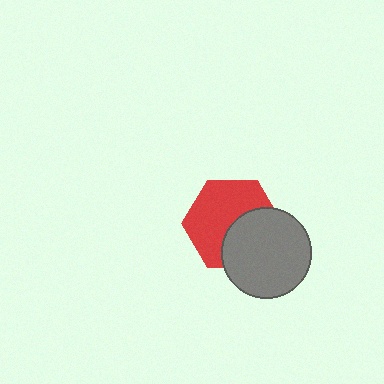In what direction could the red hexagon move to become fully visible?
The red hexagon could move toward the upper-left. That would shift it out from behind the gray circle entirely.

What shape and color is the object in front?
The object in front is a gray circle.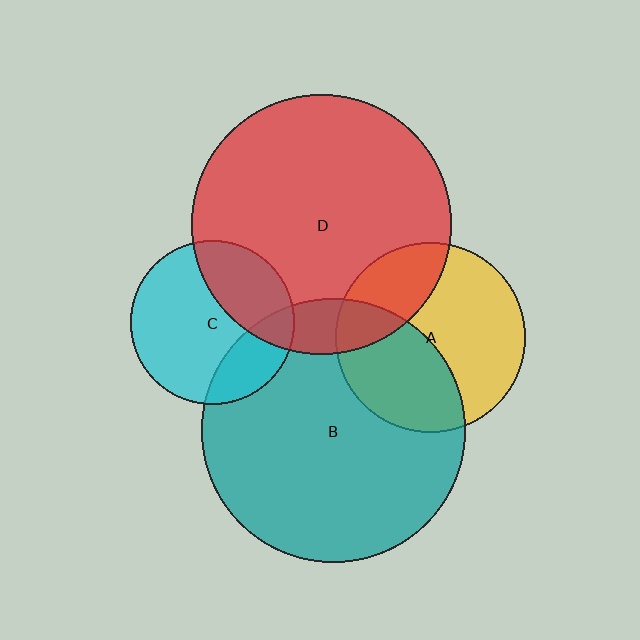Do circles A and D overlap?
Yes.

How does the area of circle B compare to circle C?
Approximately 2.6 times.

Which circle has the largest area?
Circle B (teal).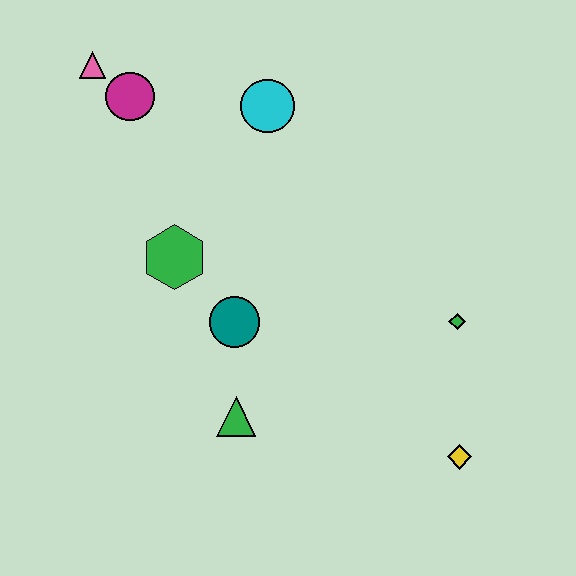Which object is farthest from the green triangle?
The pink triangle is farthest from the green triangle.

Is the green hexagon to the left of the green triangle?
Yes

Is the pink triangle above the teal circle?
Yes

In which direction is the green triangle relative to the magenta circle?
The green triangle is below the magenta circle.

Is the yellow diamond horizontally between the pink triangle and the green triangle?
No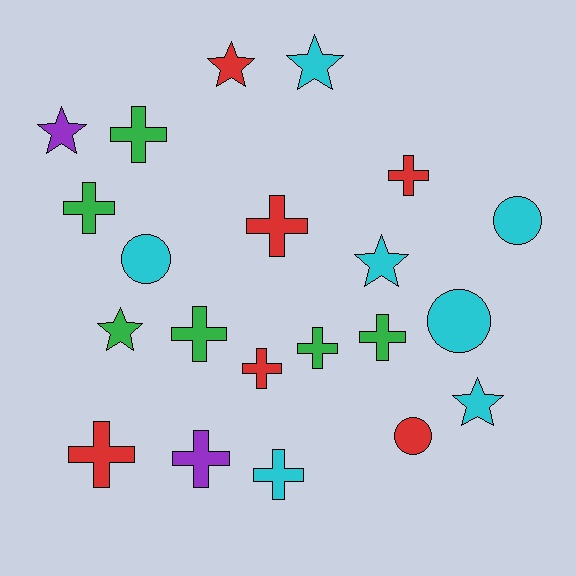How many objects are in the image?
There are 21 objects.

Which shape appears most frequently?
Cross, with 11 objects.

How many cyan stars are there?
There are 3 cyan stars.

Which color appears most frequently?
Cyan, with 7 objects.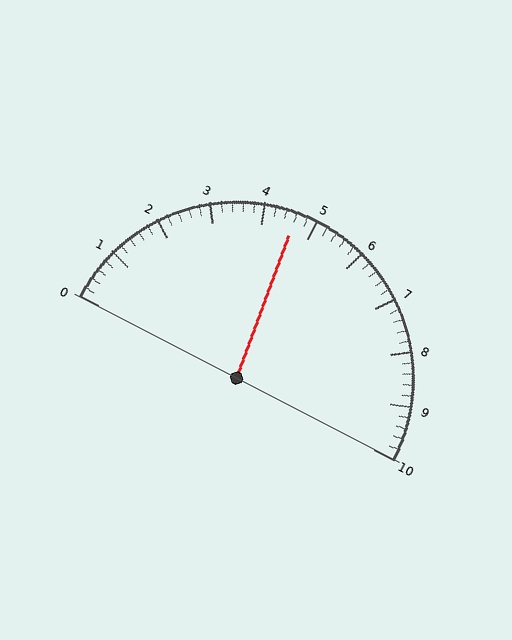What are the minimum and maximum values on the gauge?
The gauge ranges from 0 to 10.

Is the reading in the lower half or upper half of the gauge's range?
The reading is in the lower half of the range (0 to 10).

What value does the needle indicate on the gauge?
The needle indicates approximately 4.6.